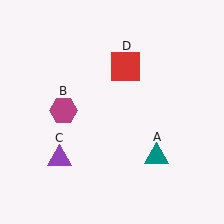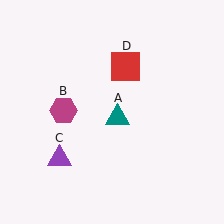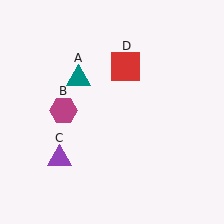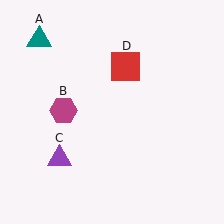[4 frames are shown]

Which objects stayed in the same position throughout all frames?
Magenta hexagon (object B) and purple triangle (object C) and red square (object D) remained stationary.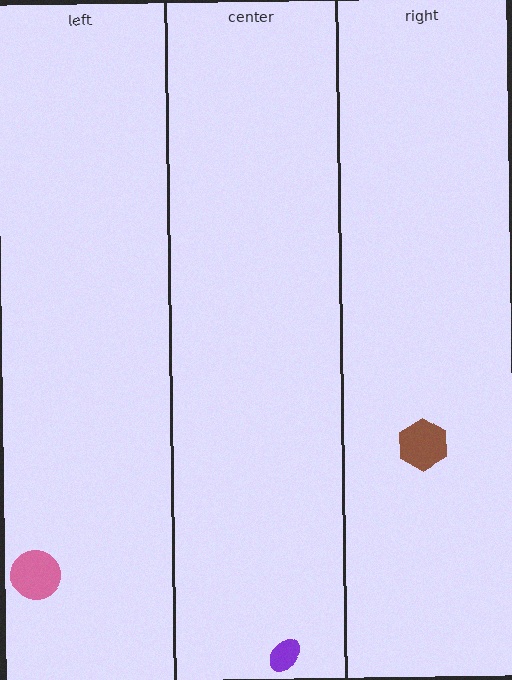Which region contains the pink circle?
The left region.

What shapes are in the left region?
The pink circle.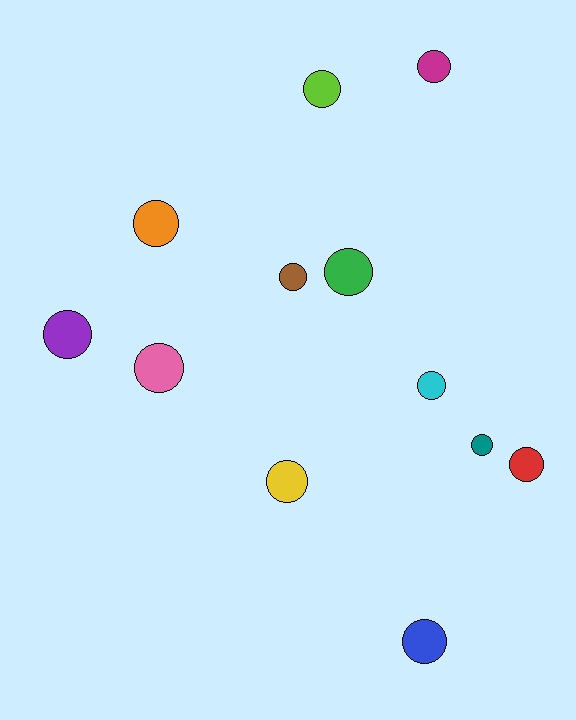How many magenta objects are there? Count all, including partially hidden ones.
There is 1 magenta object.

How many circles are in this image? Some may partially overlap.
There are 12 circles.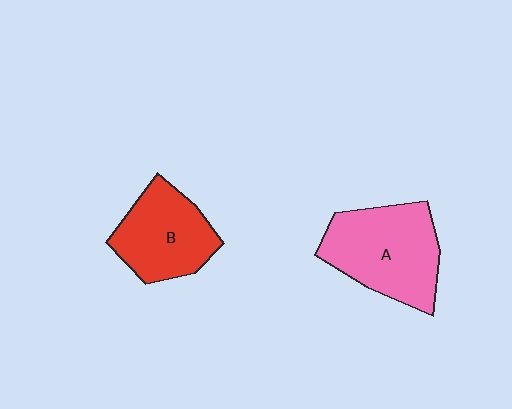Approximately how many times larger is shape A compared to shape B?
Approximately 1.3 times.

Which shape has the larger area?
Shape A (pink).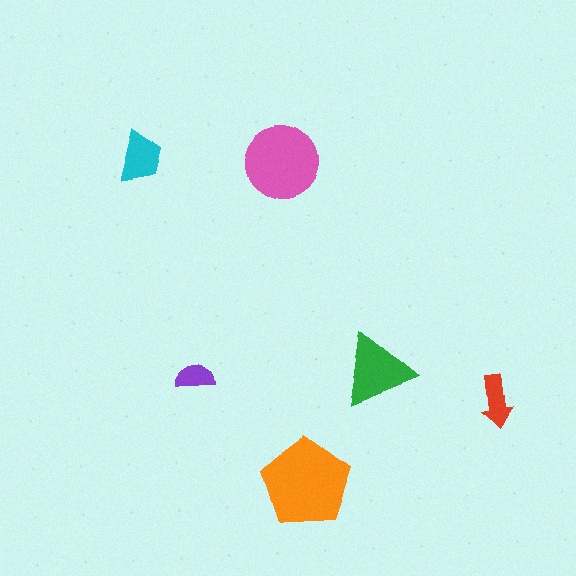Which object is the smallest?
The purple semicircle.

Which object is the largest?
The orange pentagon.